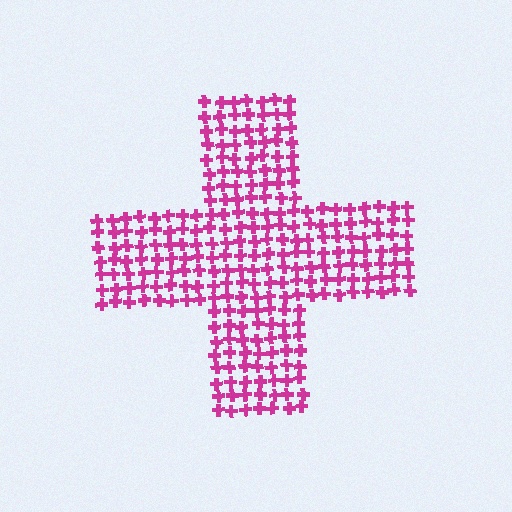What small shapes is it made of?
It is made of small crosses.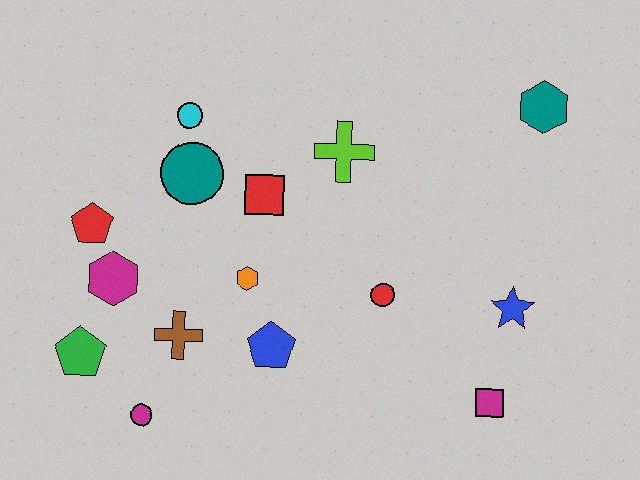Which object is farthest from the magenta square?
The red pentagon is farthest from the magenta square.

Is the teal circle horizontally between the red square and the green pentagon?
Yes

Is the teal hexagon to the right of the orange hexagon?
Yes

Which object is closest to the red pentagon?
The magenta hexagon is closest to the red pentagon.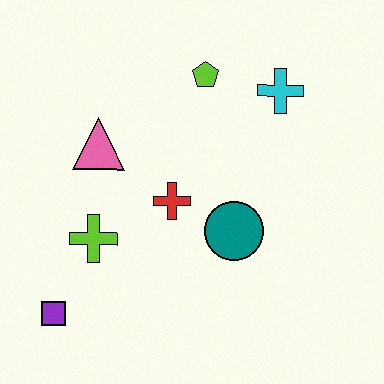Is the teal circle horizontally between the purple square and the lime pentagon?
No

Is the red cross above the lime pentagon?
No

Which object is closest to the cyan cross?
The lime pentagon is closest to the cyan cross.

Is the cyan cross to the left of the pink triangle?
No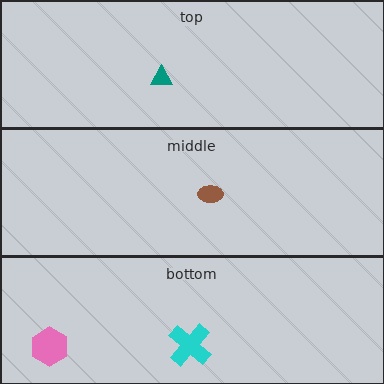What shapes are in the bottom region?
The pink hexagon, the cyan cross.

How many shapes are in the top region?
1.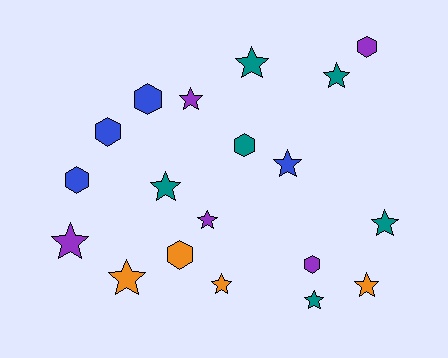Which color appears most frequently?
Teal, with 6 objects.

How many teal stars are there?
There are 5 teal stars.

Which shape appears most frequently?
Star, with 12 objects.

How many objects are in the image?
There are 19 objects.